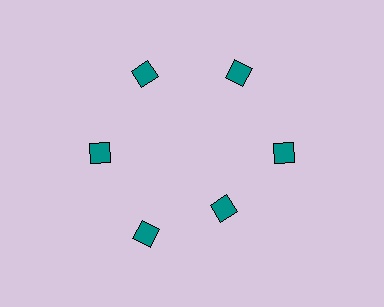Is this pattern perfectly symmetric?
No. The 6 teal diamonds are arranged in a ring, but one element near the 5 o'clock position is pulled inward toward the center, breaking the 6-fold rotational symmetry.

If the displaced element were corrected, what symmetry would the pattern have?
It would have 6-fold rotational symmetry — the pattern would map onto itself every 60 degrees.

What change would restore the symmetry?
The symmetry would be restored by moving it outward, back onto the ring so that all 6 diamonds sit at equal angles and equal distance from the center.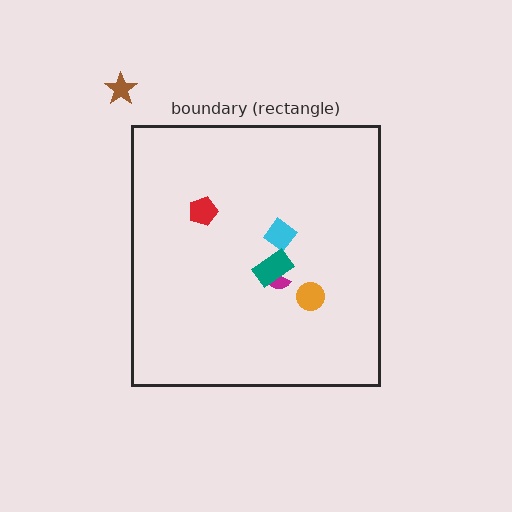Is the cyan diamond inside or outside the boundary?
Inside.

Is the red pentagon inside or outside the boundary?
Inside.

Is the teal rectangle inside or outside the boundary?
Inside.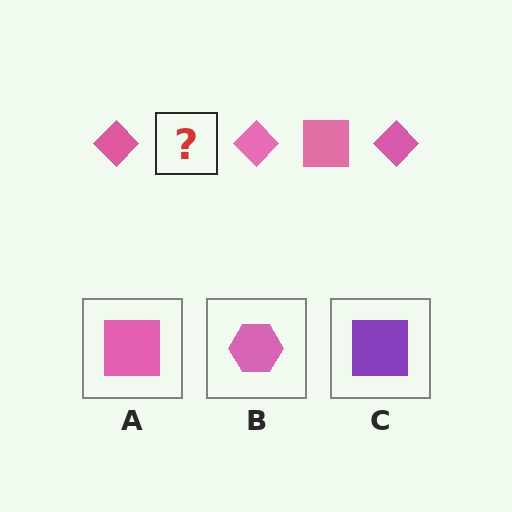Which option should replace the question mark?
Option A.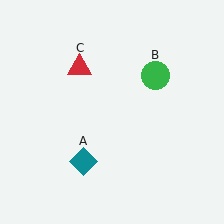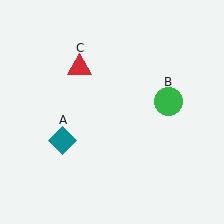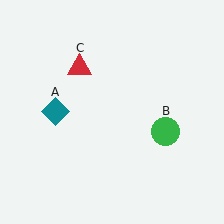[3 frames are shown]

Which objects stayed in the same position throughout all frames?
Red triangle (object C) remained stationary.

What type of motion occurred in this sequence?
The teal diamond (object A), green circle (object B) rotated clockwise around the center of the scene.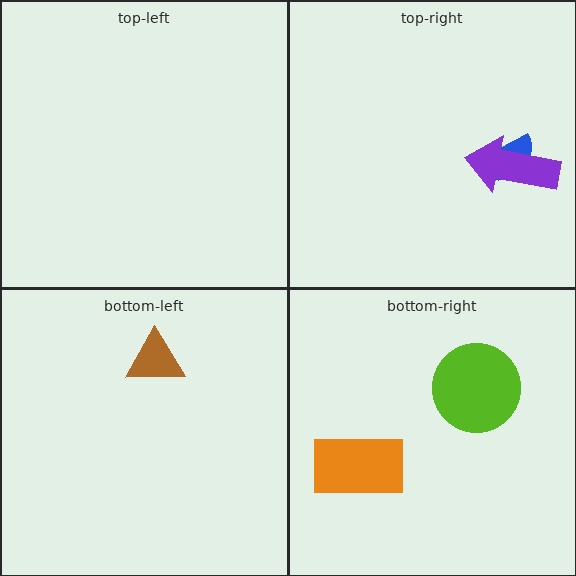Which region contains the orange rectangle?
The bottom-right region.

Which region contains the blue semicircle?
The top-right region.